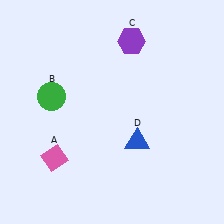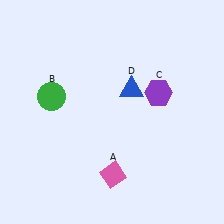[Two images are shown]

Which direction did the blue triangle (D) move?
The blue triangle (D) moved up.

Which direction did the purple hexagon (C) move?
The purple hexagon (C) moved down.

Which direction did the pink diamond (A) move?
The pink diamond (A) moved right.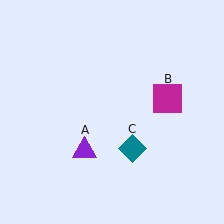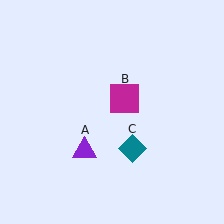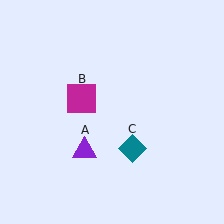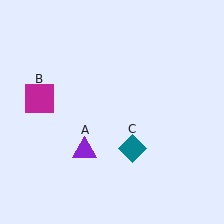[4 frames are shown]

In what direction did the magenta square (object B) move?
The magenta square (object B) moved left.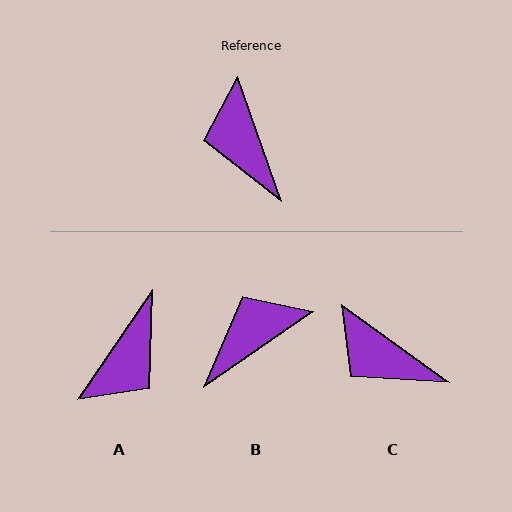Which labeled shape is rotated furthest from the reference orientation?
A, about 126 degrees away.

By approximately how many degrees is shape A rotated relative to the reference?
Approximately 126 degrees counter-clockwise.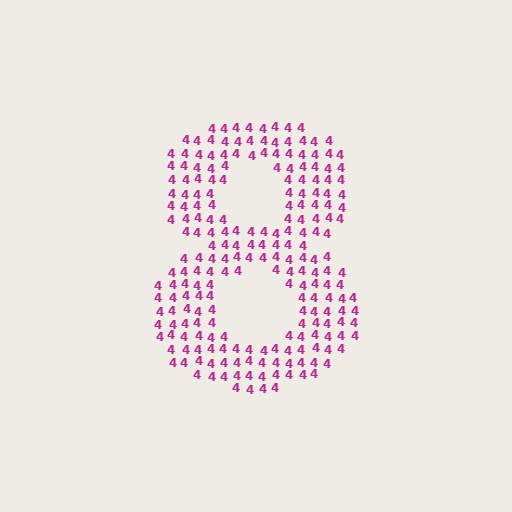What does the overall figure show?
The overall figure shows the digit 8.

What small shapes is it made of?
It is made of small digit 4's.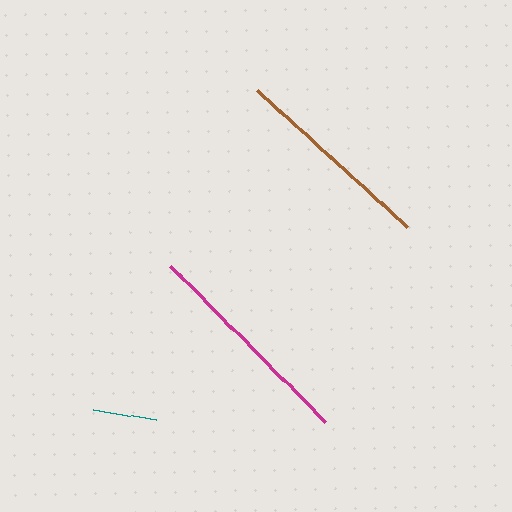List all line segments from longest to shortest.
From longest to shortest: magenta, brown, teal.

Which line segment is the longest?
The magenta line is the longest at approximately 220 pixels.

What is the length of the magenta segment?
The magenta segment is approximately 220 pixels long.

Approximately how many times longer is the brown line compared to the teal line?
The brown line is approximately 3.2 times the length of the teal line.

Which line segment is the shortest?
The teal line is the shortest at approximately 64 pixels.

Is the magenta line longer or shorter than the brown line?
The magenta line is longer than the brown line.